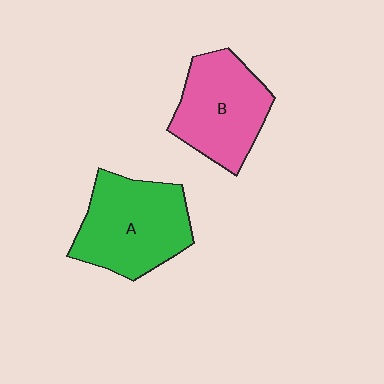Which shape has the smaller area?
Shape B (pink).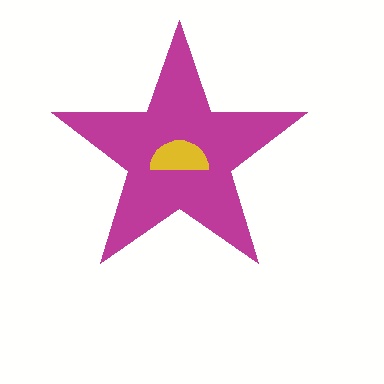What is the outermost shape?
The magenta star.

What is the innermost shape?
The yellow semicircle.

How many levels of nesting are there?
2.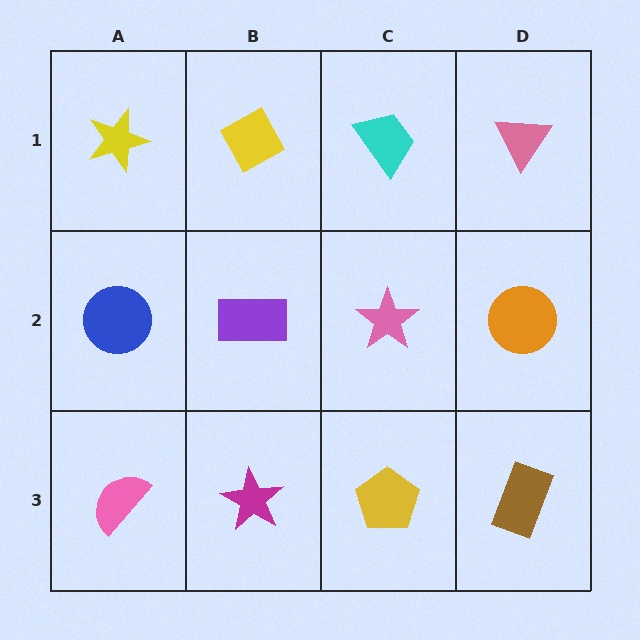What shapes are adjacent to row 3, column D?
An orange circle (row 2, column D), a yellow pentagon (row 3, column C).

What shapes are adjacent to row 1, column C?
A pink star (row 2, column C), a yellow diamond (row 1, column B), a pink triangle (row 1, column D).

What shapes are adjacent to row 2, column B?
A yellow diamond (row 1, column B), a magenta star (row 3, column B), a blue circle (row 2, column A), a pink star (row 2, column C).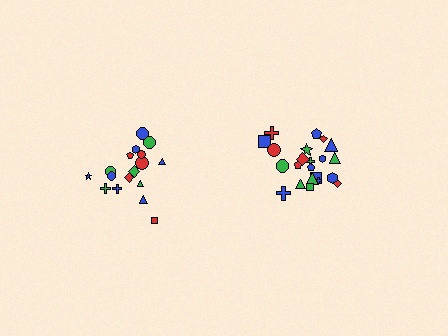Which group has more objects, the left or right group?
The right group.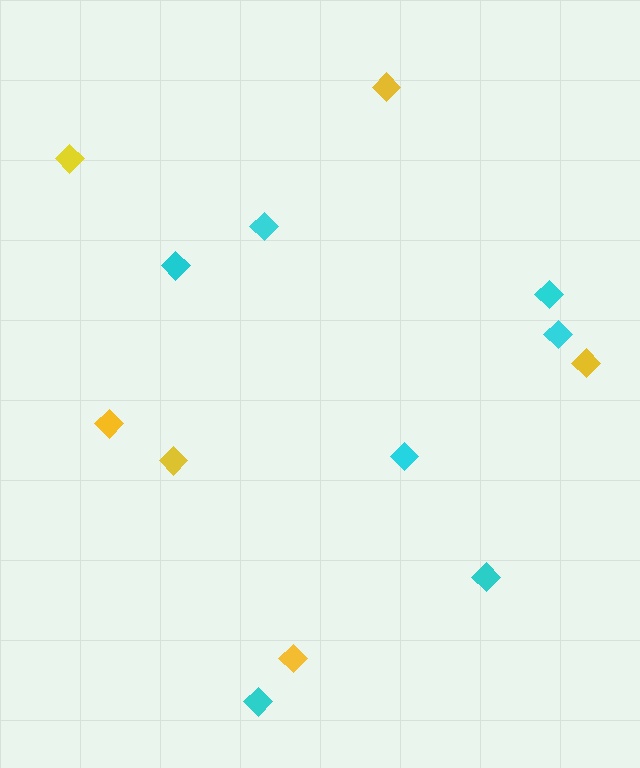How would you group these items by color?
There are 2 groups: one group of cyan diamonds (7) and one group of yellow diamonds (6).